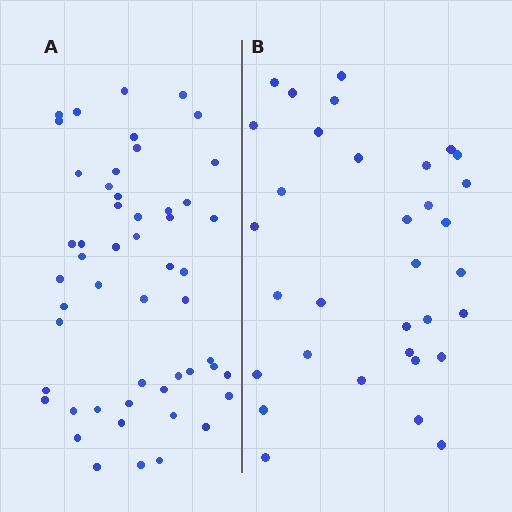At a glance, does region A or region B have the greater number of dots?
Region A (the left region) has more dots.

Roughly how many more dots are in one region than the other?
Region A has approximately 20 more dots than region B.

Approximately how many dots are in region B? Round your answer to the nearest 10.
About 30 dots. (The exact count is 33, which rounds to 30.)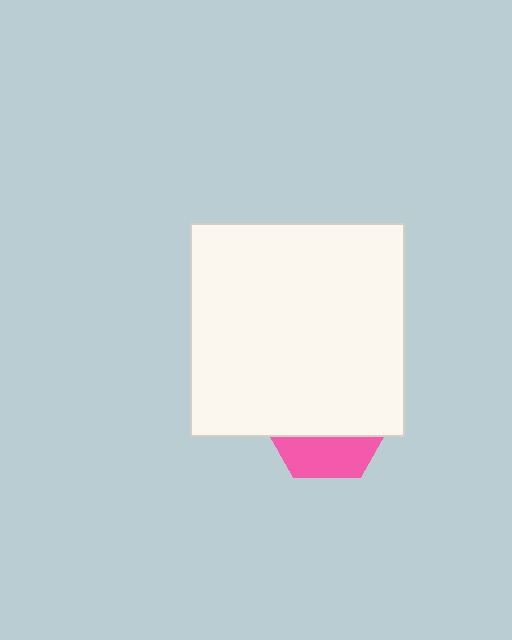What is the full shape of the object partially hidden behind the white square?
The partially hidden object is a pink hexagon.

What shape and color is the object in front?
The object in front is a white square.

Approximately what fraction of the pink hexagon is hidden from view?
Roughly 69% of the pink hexagon is hidden behind the white square.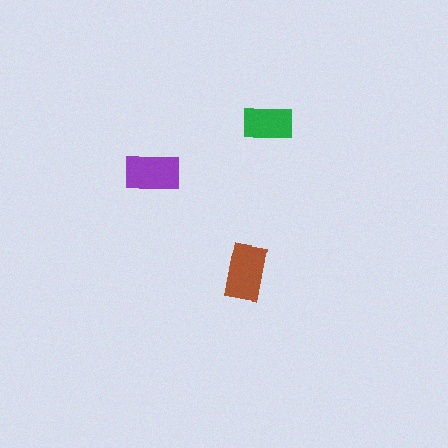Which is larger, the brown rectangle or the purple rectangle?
The brown one.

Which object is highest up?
The green rectangle is topmost.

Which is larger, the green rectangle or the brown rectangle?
The brown one.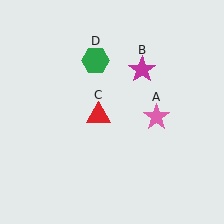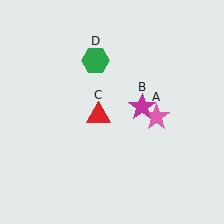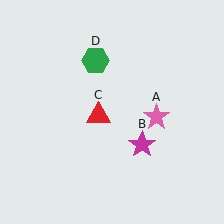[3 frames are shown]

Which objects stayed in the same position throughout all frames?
Pink star (object A) and red triangle (object C) and green hexagon (object D) remained stationary.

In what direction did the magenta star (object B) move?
The magenta star (object B) moved down.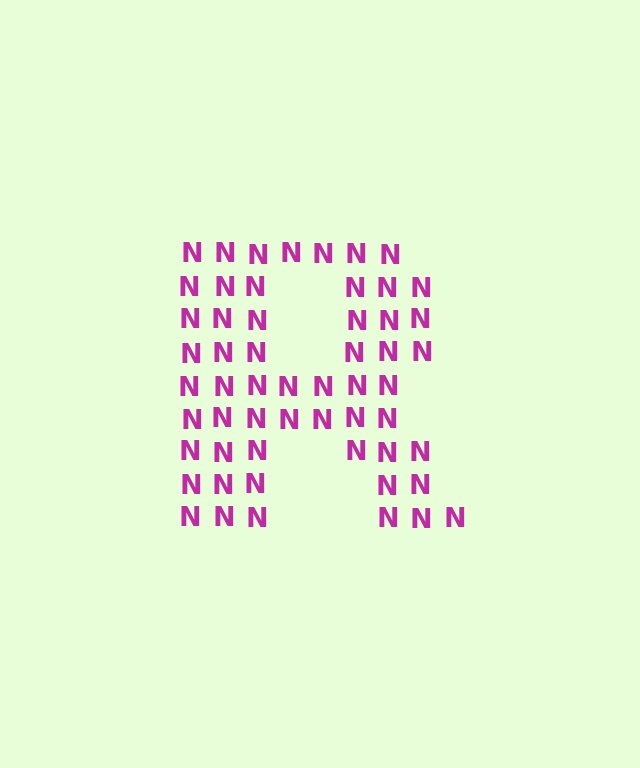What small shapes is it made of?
It is made of small letter N's.